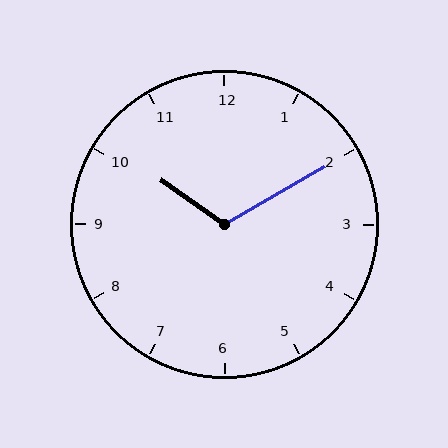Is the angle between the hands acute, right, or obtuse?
It is obtuse.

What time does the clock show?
10:10.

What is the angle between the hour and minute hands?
Approximately 115 degrees.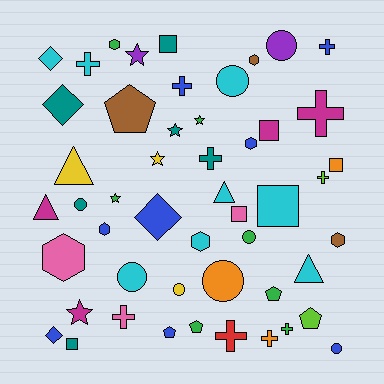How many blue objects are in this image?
There are 8 blue objects.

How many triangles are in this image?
There are 4 triangles.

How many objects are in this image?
There are 50 objects.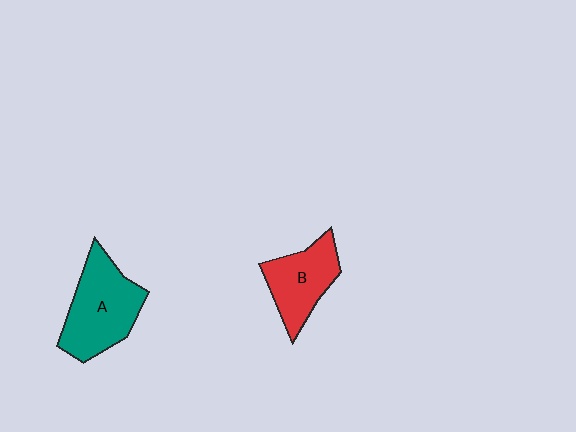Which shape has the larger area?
Shape A (teal).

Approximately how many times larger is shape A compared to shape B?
Approximately 1.3 times.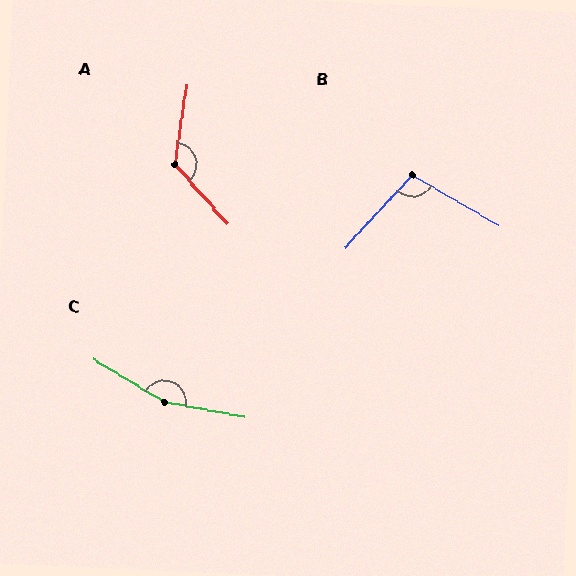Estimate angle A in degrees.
Approximately 130 degrees.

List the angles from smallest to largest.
B (103°), A (130°), C (159°).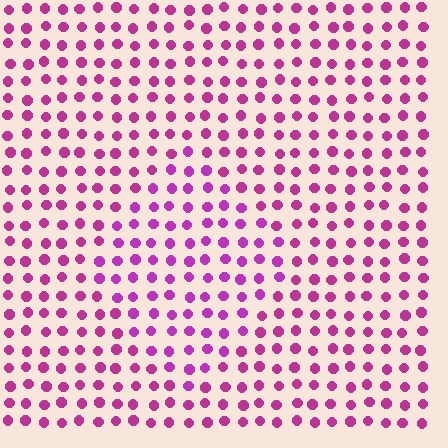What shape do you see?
I see a diamond.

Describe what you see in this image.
The image is filled with small magenta elements in a uniform arrangement. A diamond-shaped region is visible where the elements are tinted to a slightly different hue, forming a subtle color boundary.